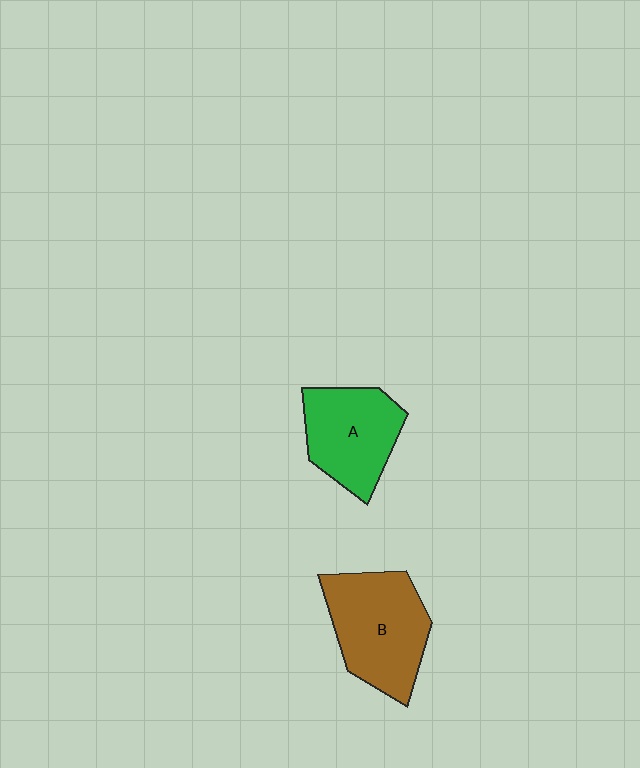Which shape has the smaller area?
Shape A (green).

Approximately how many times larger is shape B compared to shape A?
Approximately 1.2 times.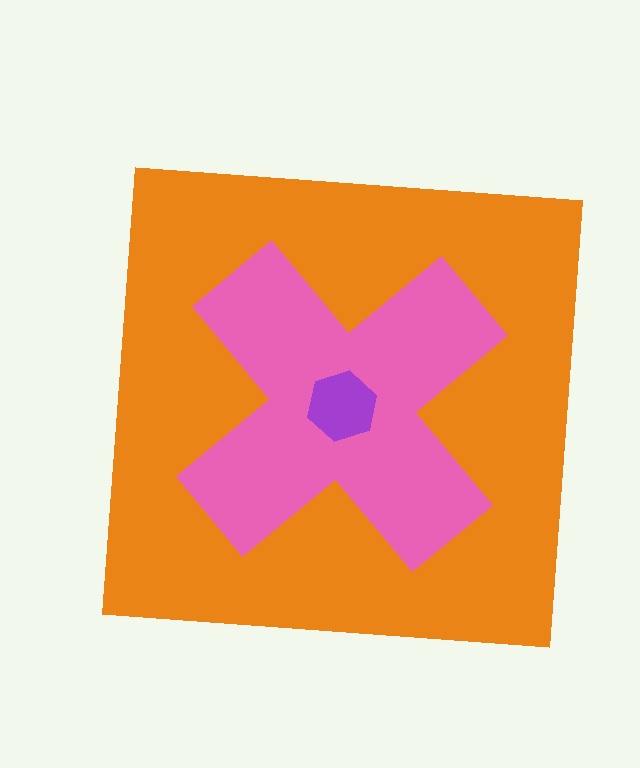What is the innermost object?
The purple hexagon.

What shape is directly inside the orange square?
The pink cross.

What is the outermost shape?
The orange square.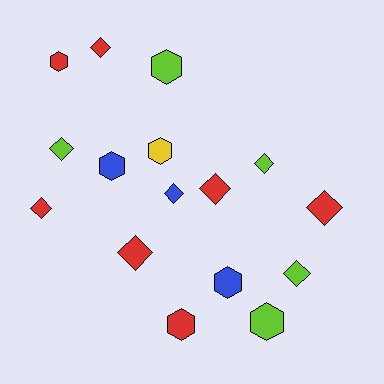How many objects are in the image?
There are 16 objects.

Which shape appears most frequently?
Diamond, with 9 objects.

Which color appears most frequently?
Red, with 7 objects.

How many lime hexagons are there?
There are 2 lime hexagons.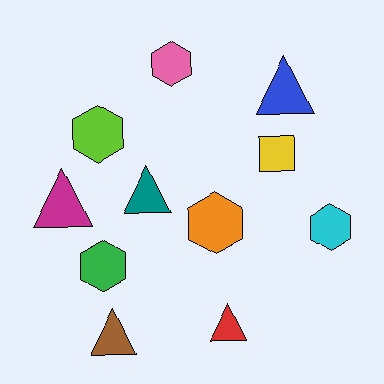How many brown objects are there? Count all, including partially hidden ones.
There is 1 brown object.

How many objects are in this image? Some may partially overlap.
There are 11 objects.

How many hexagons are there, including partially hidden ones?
There are 5 hexagons.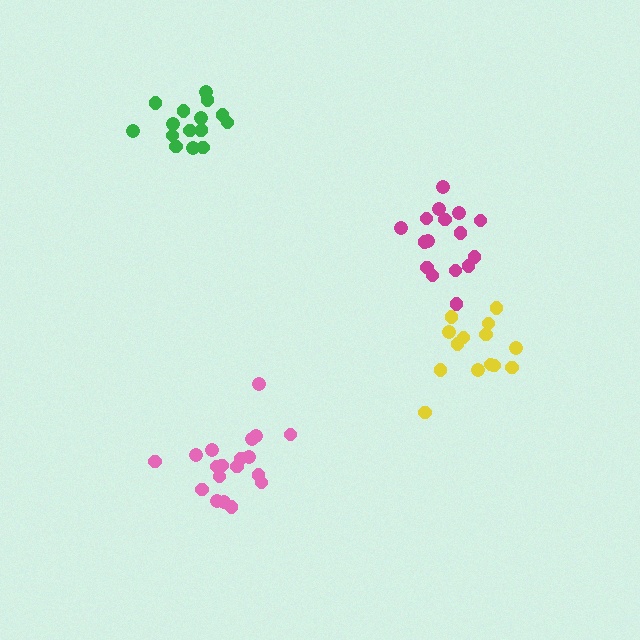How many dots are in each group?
Group 1: 16 dots, Group 2: 16 dots, Group 3: 14 dots, Group 4: 19 dots (65 total).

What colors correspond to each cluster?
The clusters are colored: green, magenta, yellow, pink.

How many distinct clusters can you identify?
There are 4 distinct clusters.